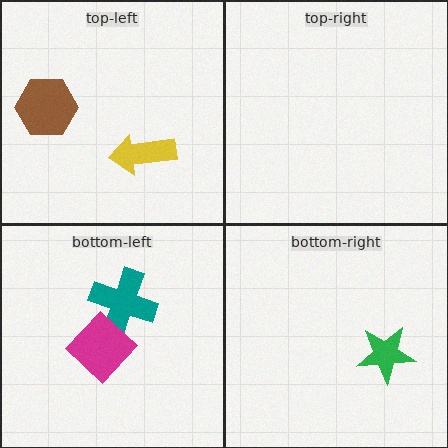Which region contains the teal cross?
The bottom-left region.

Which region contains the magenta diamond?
The bottom-left region.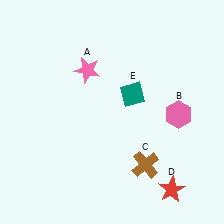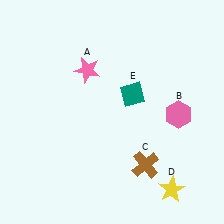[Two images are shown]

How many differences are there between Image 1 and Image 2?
There is 1 difference between the two images.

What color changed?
The star (D) changed from red in Image 1 to yellow in Image 2.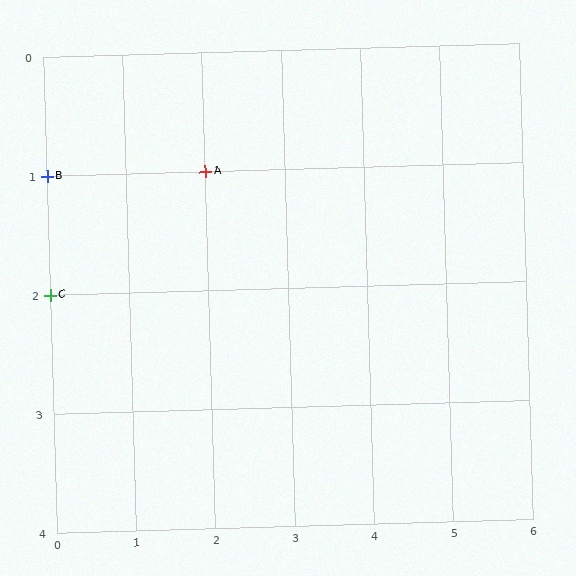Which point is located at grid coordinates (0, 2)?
Point C is at (0, 2).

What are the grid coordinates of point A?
Point A is at grid coordinates (2, 1).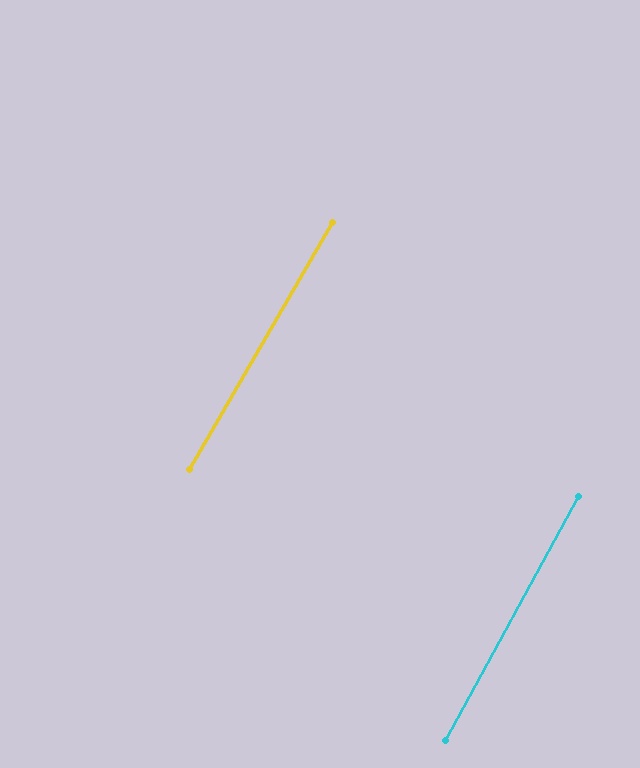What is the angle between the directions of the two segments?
Approximately 1 degree.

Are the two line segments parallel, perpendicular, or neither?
Parallel — their directions differ by only 1.3°.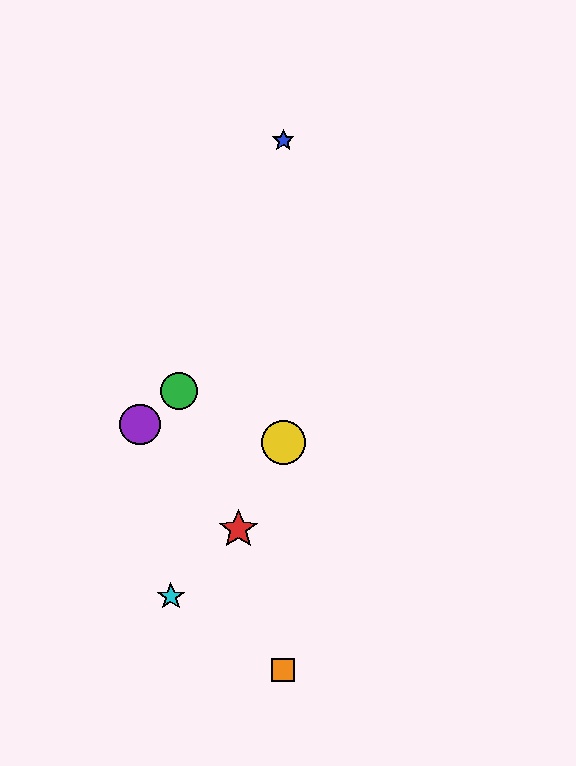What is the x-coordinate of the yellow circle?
The yellow circle is at x≈283.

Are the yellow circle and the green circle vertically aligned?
No, the yellow circle is at x≈283 and the green circle is at x≈179.